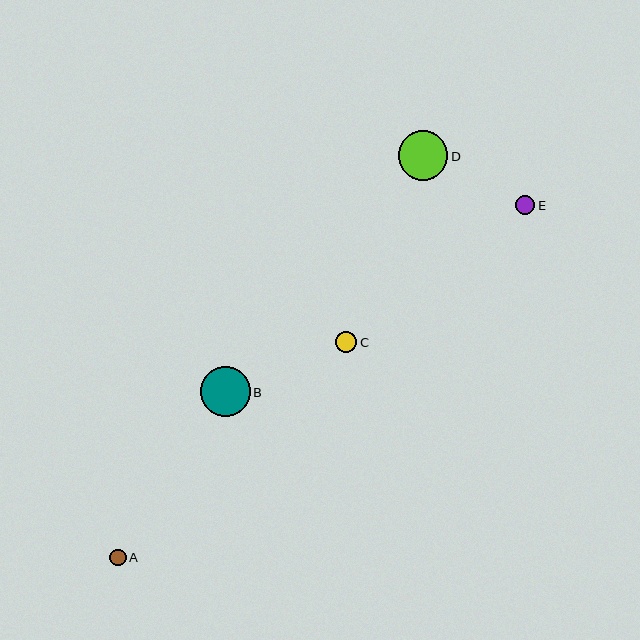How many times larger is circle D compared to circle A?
Circle D is approximately 3.0 times the size of circle A.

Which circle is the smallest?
Circle A is the smallest with a size of approximately 16 pixels.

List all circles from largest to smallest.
From largest to smallest: B, D, C, E, A.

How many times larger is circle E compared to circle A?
Circle E is approximately 1.2 times the size of circle A.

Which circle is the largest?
Circle B is the largest with a size of approximately 50 pixels.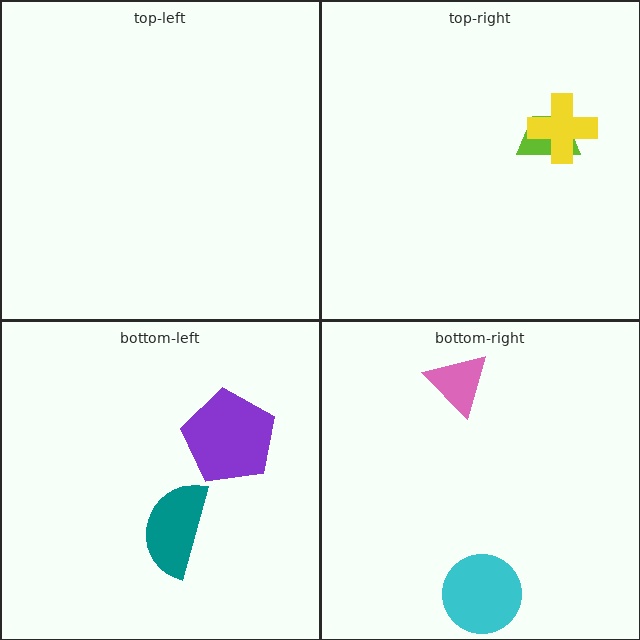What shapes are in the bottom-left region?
The purple pentagon, the teal semicircle.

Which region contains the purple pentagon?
The bottom-left region.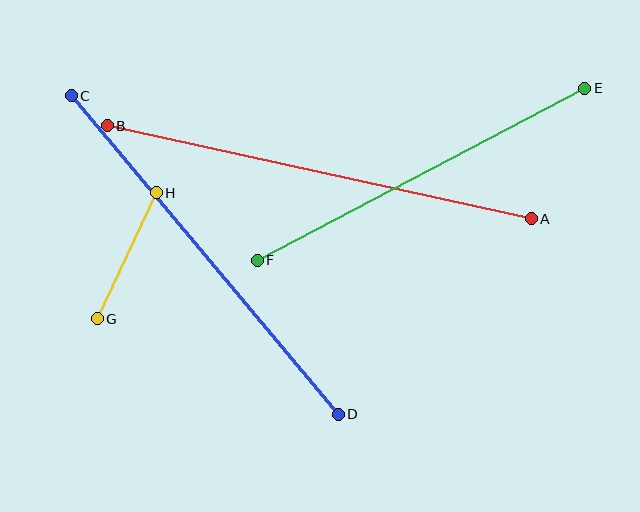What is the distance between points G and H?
The distance is approximately 139 pixels.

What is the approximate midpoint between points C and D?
The midpoint is at approximately (205, 255) pixels.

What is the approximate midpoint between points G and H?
The midpoint is at approximately (127, 256) pixels.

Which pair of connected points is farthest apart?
Points A and B are farthest apart.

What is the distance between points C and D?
The distance is approximately 416 pixels.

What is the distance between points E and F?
The distance is approximately 370 pixels.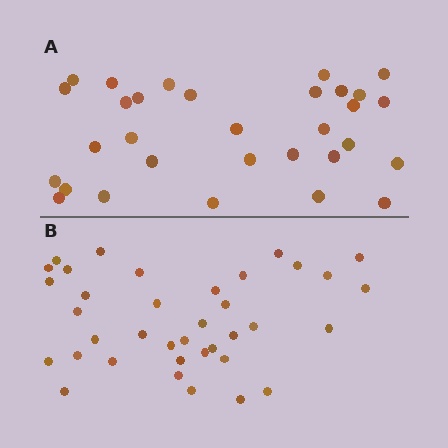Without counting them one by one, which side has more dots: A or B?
Region B (the bottom region) has more dots.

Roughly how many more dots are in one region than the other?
Region B has about 6 more dots than region A.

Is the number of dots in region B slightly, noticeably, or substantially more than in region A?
Region B has only slightly more — the two regions are fairly close. The ratio is roughly 1.2 to 1.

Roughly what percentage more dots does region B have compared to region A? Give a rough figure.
About 20% more.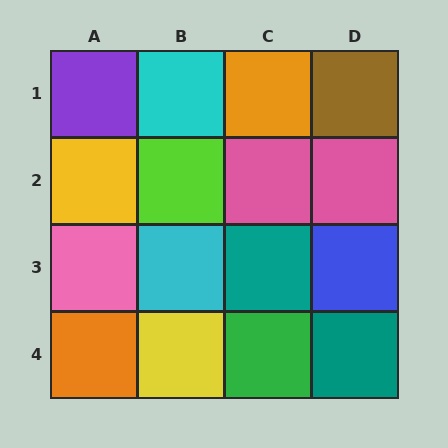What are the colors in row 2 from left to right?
Yellow, lime, pink, pink.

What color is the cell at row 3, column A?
Pink.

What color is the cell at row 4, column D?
Teal.